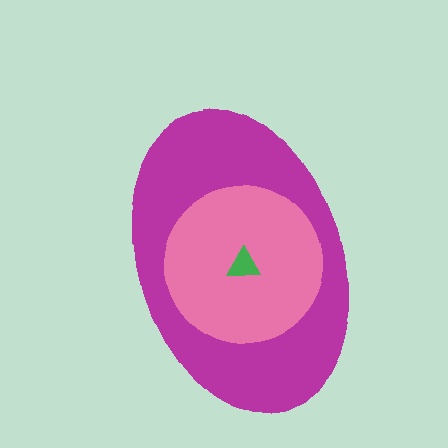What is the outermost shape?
The magenta ellipse.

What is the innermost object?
The green triangle.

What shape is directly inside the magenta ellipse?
The pink circle.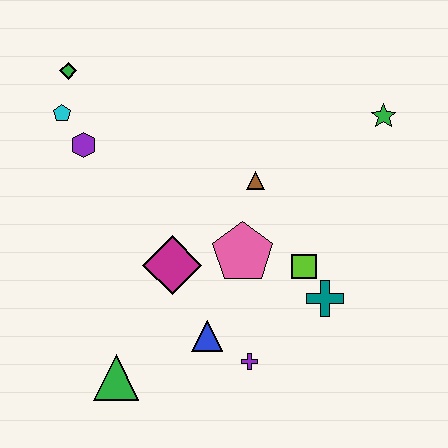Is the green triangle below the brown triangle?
Yes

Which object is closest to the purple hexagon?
The cyan pentagon is closest to the purple hexagon.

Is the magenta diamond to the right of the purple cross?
No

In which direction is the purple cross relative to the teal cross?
The purple cross is to the left of the teal cross.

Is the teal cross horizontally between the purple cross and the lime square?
No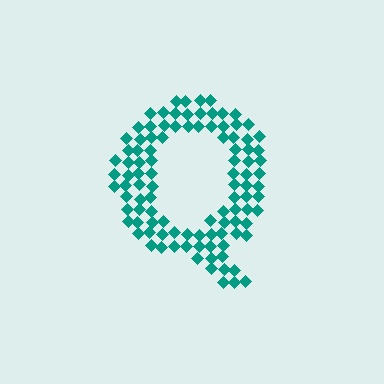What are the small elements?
The small elements are diamonds.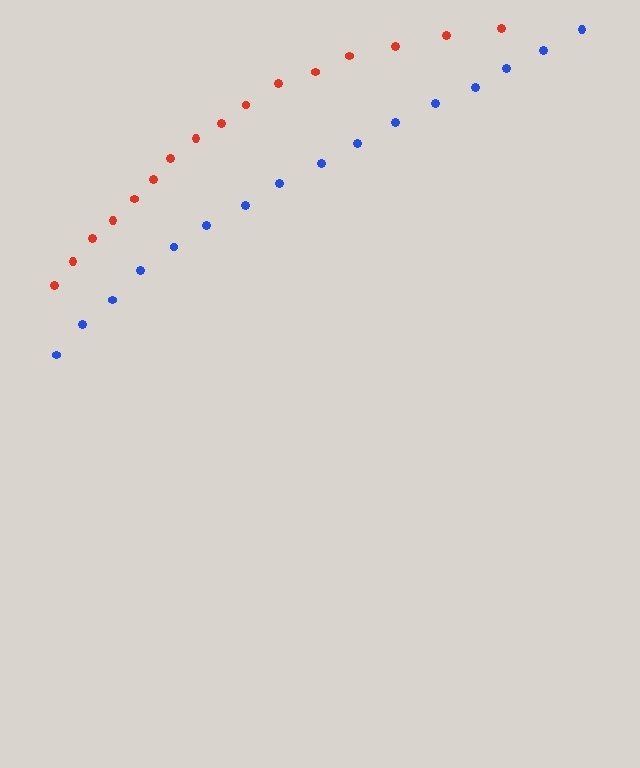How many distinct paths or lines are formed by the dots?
There are 2 distinct paths.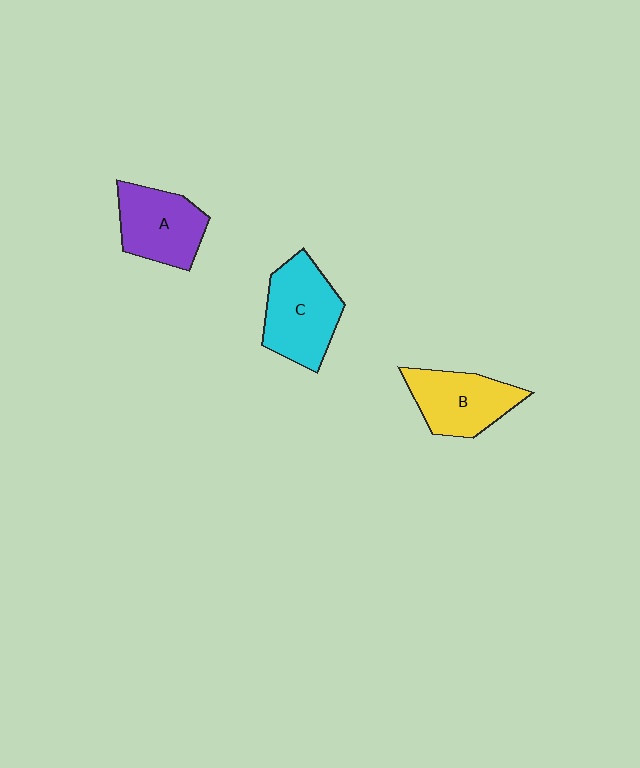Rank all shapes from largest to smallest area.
From largest to smallest: C (cyan), B (yellow), A (purple).